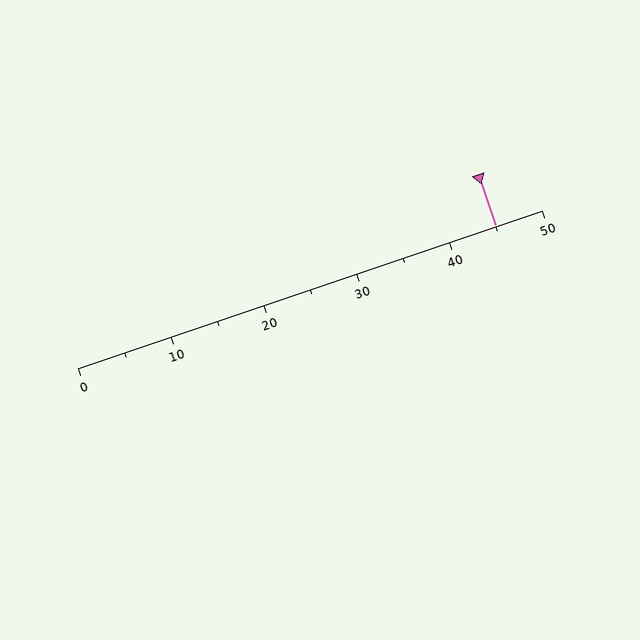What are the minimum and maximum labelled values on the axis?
The axis runs from 0 to 50.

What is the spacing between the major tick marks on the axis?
The major ticks are spaced 10 apart.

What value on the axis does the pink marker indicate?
The marker indicates approximately 45.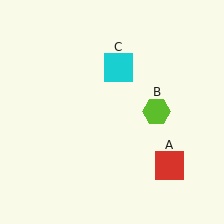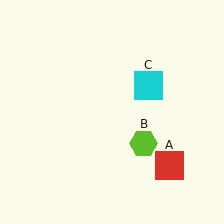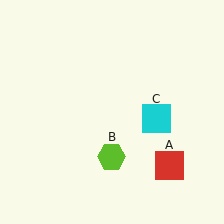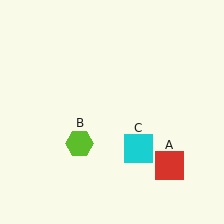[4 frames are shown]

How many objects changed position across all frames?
2 objects changed position: lime hexagon (object B), cyan square (object C).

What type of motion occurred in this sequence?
The lime hexagon (object B), cyan square (object C) rotated clockwise around the center of the scene.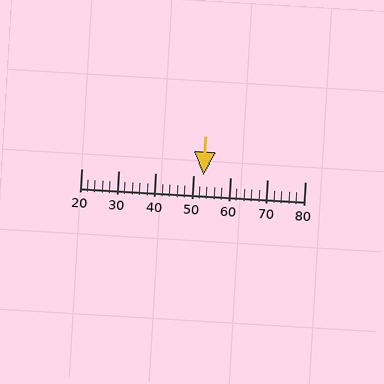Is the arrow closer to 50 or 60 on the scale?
The arrow is closer to 50.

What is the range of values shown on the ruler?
The ruler shows values from 20 to 80.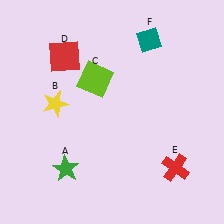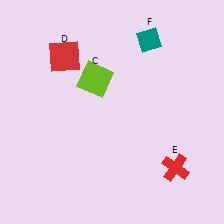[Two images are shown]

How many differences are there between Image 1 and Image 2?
There are 2 differences between the two images.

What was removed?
The green star (A), the yellow star (B) were removed in Image 2.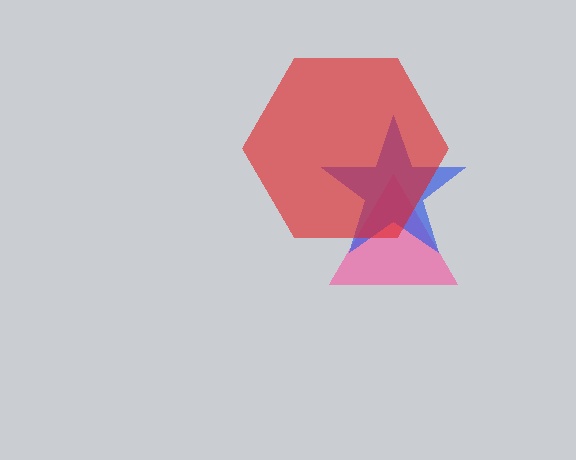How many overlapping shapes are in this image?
There are 3 overlapping shapes in the image.